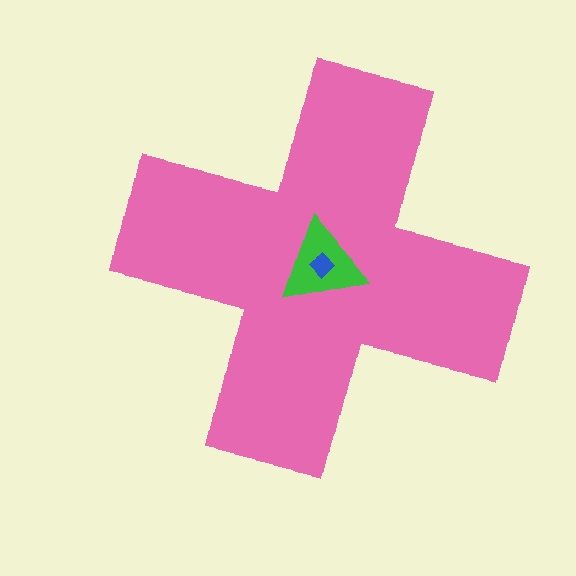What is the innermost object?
The blue diamond.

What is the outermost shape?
The pink cross.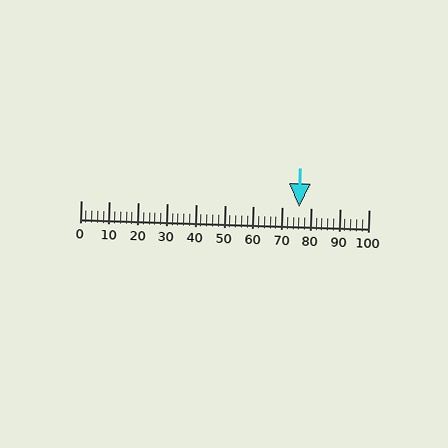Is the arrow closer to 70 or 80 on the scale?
The arrow is closer to 80.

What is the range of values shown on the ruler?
The ruler shows values from 0 to 100.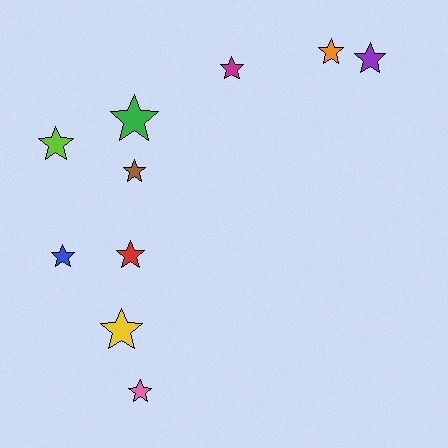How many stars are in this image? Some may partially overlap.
There are 10 stars.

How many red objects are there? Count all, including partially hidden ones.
There is 1 red object.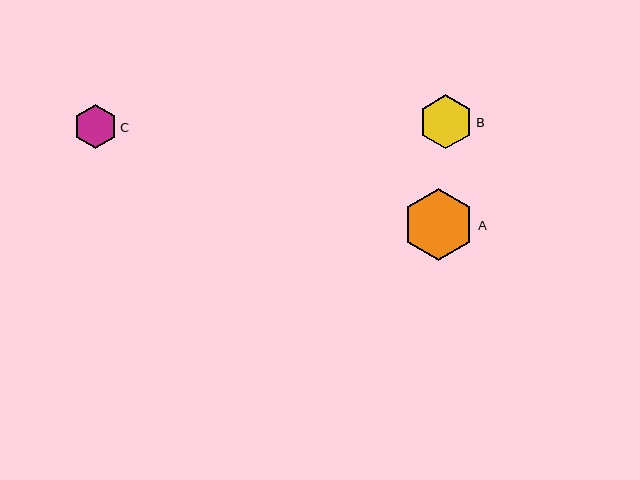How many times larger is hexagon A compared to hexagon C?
Hexagon A is approximately 1.6 times the size of hexagon C.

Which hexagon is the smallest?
Hexagon C is the smallest with a size of approximately 44 pixels.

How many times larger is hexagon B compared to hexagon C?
Hexagon B is approximately 1.2 times the size of hexagon C.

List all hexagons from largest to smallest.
From largest to smallest: A, B, C.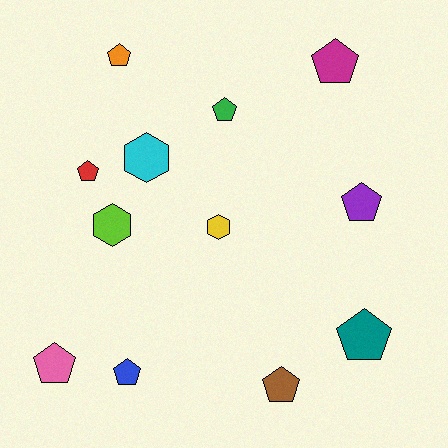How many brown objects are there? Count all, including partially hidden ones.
There is 1 brown object.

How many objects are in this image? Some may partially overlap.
There are 12 objects.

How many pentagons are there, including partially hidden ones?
There are 9 pentagons.